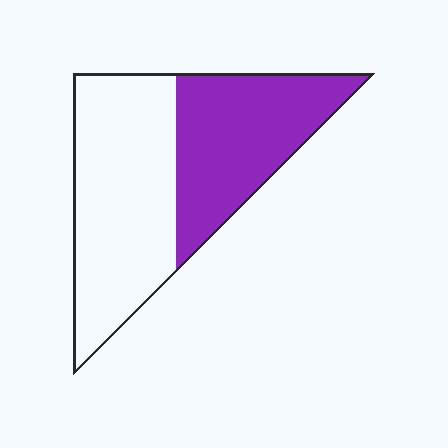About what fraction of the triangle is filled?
About two fifths (2/5).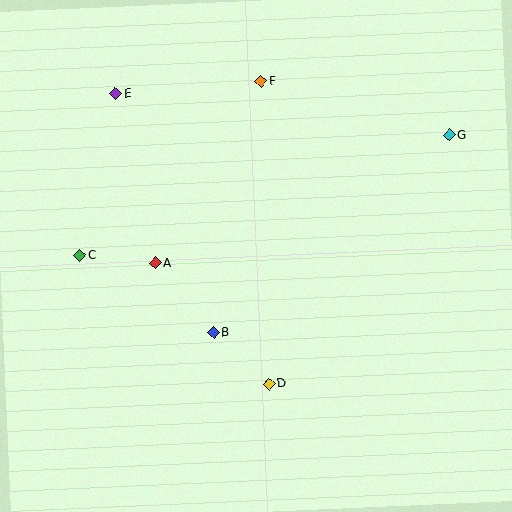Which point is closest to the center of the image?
Point B at (214, 333) is closest to the center.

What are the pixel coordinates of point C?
Point C is at (80, 255).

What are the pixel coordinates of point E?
Point E is at (116, 94).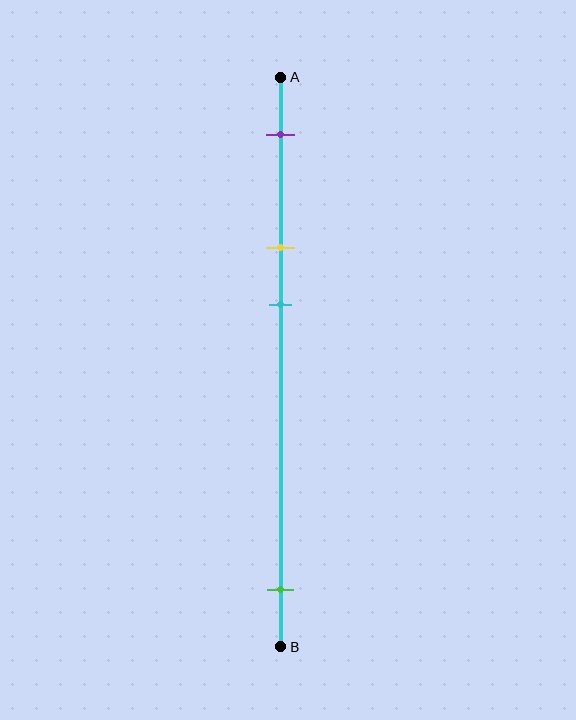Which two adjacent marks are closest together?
The yellow and cyan marks are the closest adjacent pair.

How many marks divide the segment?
There are 4 marks dividing the segment.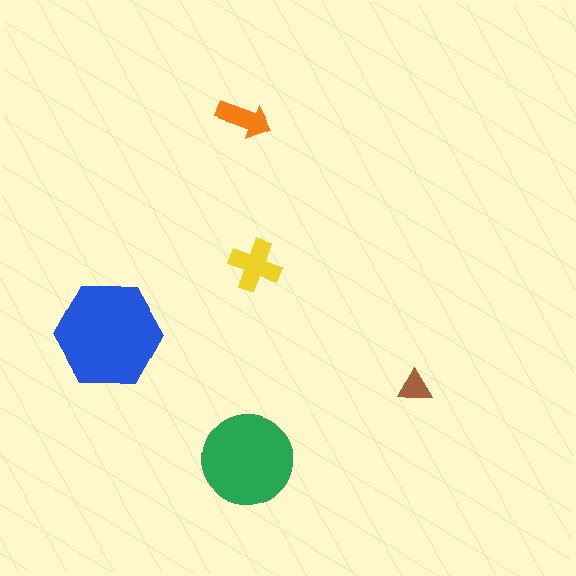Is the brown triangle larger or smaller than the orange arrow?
Smaller.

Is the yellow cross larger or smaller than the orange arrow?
Larger.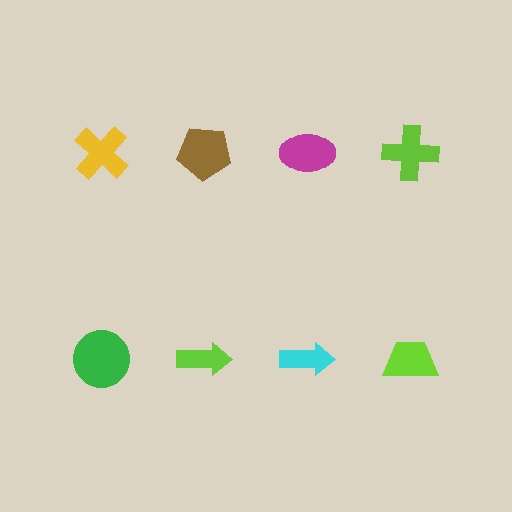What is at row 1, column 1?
A yellow cross.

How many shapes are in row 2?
4 shapes.